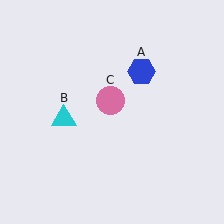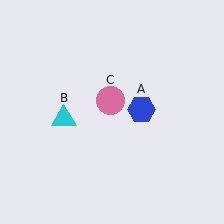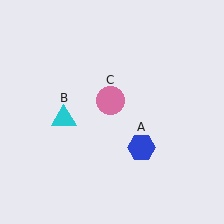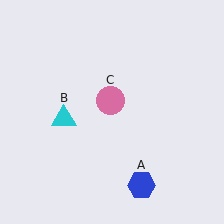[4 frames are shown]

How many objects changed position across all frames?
1 object changed position: blue hexagon (object A).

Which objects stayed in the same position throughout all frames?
Cyan triangle (object B) and pink circle (object C) remained stationary.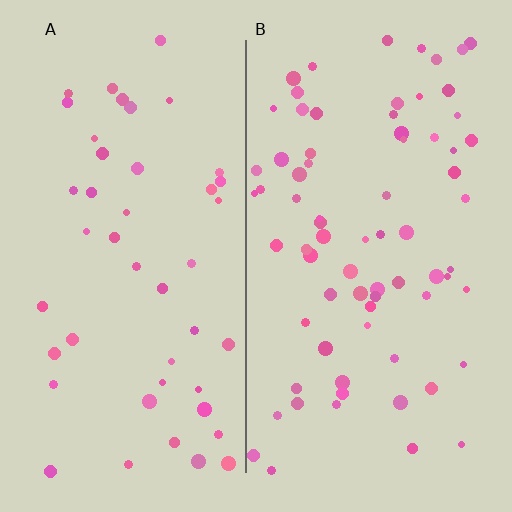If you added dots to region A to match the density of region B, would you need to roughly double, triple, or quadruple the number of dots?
Approximately double.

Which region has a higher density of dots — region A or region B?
B (the right).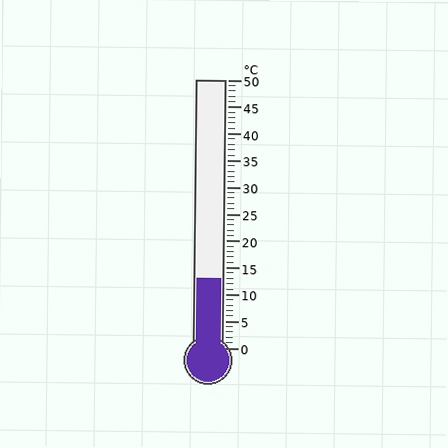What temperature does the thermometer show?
The thermometer shows approximately 13°C.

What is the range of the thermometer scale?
The thermometer scale ranges from 0°C to 50°C.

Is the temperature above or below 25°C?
The temperature is below 25°C.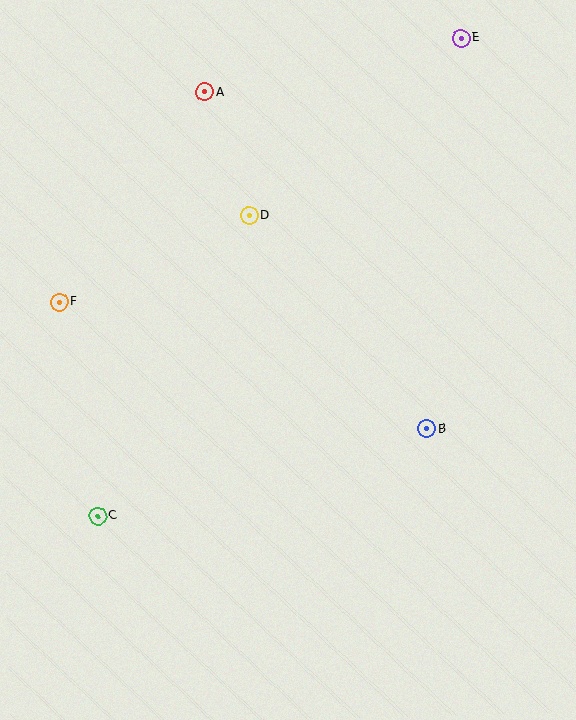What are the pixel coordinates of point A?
Point A is at (205, 92).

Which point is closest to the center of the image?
Point D at (249, 215) is closest to the center.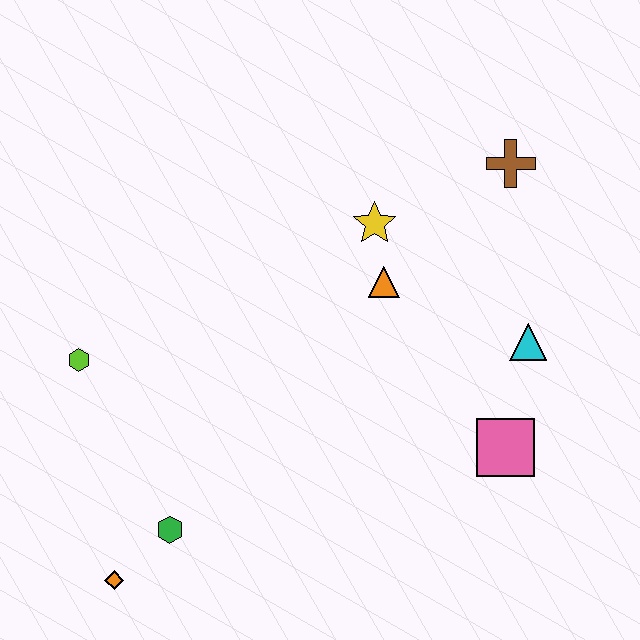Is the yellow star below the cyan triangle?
No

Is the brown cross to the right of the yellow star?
Yes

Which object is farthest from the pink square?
The lime hexagon is farthest from the pink square.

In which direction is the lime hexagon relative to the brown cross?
The lime hexagon is to the left of the brown cross.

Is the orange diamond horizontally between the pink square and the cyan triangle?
No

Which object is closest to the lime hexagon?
The green hexagon is closest to the lime hexagon.